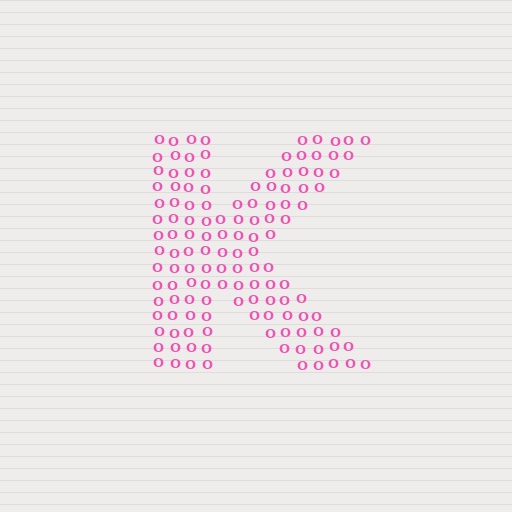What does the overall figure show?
The overall figure shows the letter K.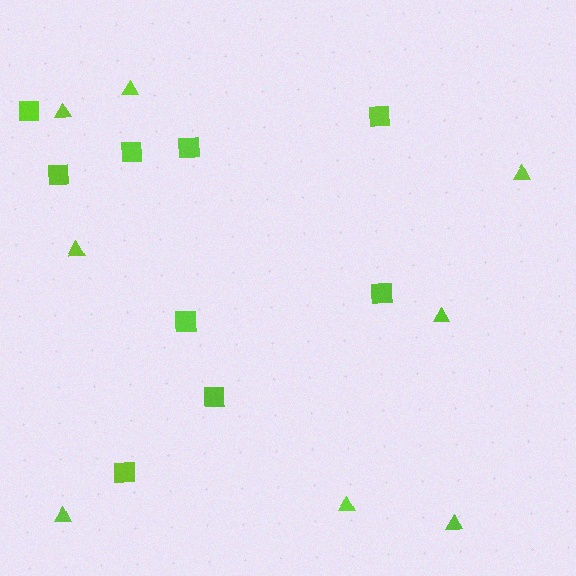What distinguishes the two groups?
There are 2 groups: one group of triangles (8) and one group of squares (9).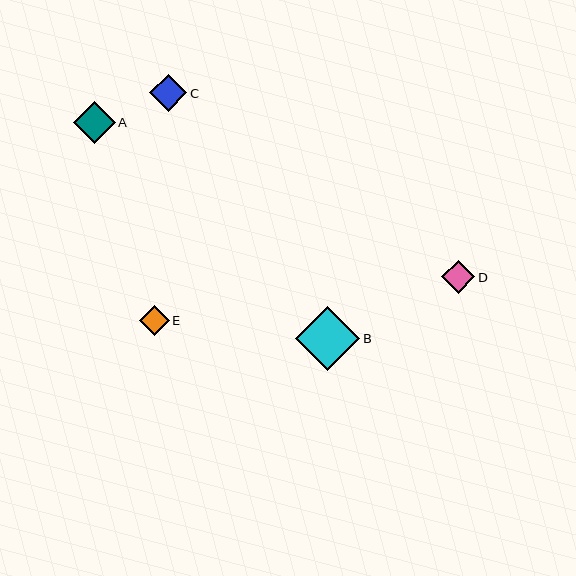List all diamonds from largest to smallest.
From largest to smallest: B, A, C, D, E.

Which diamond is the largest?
Diamond B is the largest with a size of approximately 64 pixels.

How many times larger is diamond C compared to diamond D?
Diamond C is approximately 1.1 times the size of diamond D.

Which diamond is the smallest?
Diamond E is the smallest with a size of approximately 30 pixels.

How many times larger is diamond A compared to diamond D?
Diamond A is approximately 1.3 times the size of diamond D.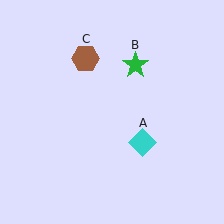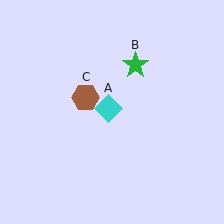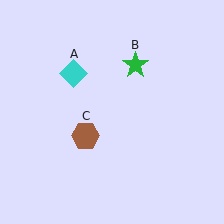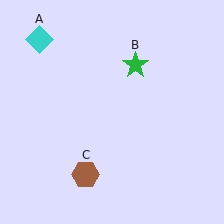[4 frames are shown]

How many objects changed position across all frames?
2 objects changed position: cyan diamond (object A), brown hexagon (object C).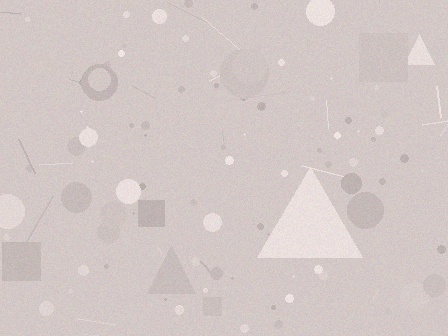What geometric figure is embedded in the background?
A triangle is embedded in the background.